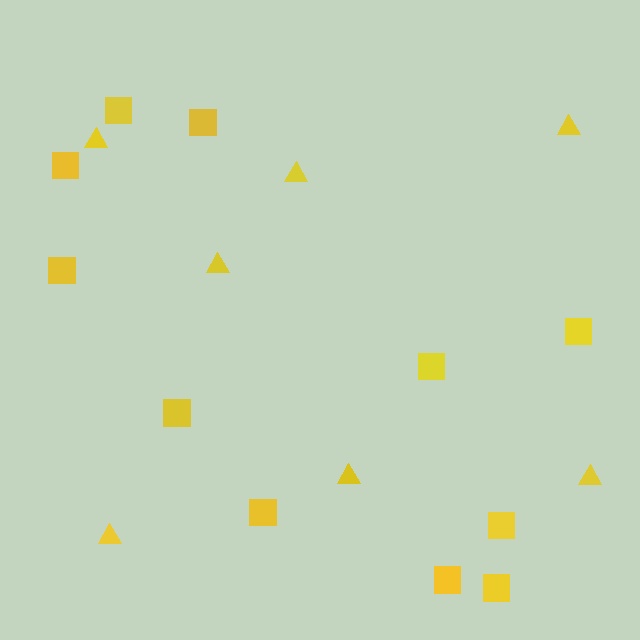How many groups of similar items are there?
There are 2 groups: one group of triangles (7) and one group of squares (11).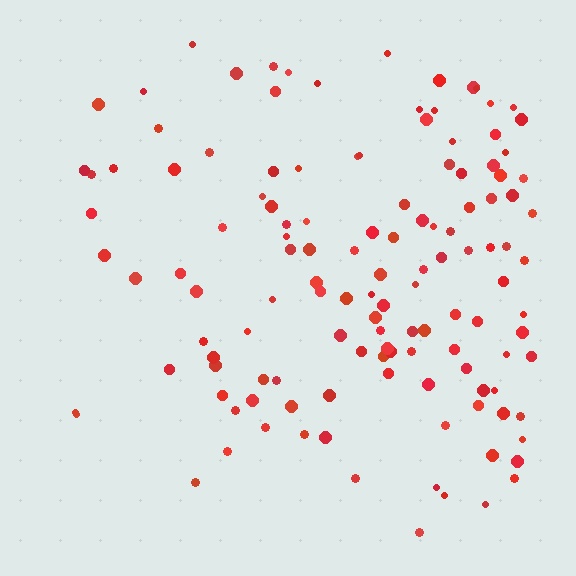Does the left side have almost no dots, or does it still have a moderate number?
Still a moderate number, just noticeably fewer than the right.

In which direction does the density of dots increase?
From left to right, with the right side densest.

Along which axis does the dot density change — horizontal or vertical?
Horizontal.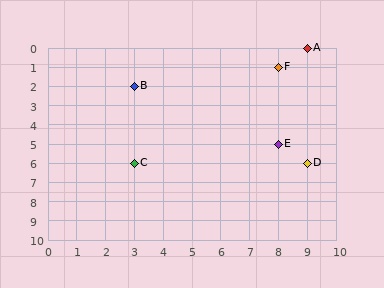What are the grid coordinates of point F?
Point F is at grid coordinates (8, 1).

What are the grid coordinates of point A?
Point A is at grid coordinates (9, 0).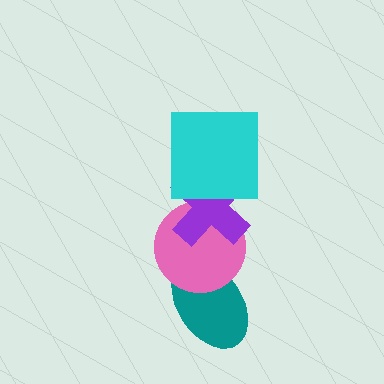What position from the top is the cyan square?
The cyan square is 1st from the top.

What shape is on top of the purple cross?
The cyan square is on top of the purple cross.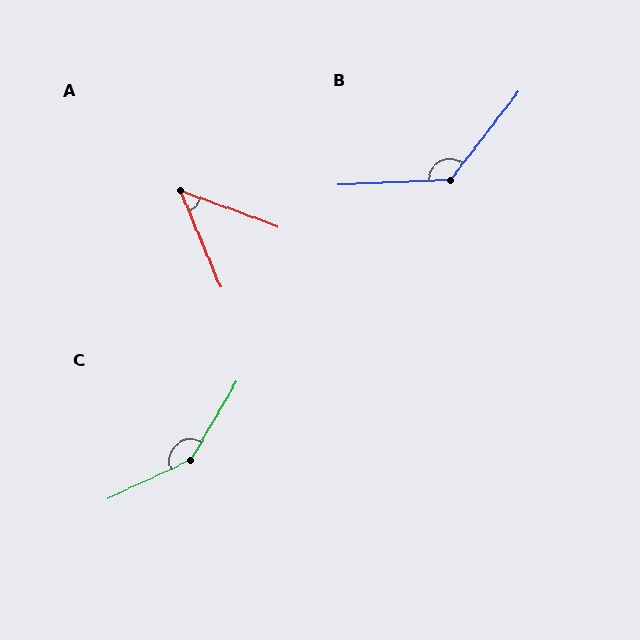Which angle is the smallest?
A, at approximately 47 degrees.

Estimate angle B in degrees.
Approximately 130 degrees.